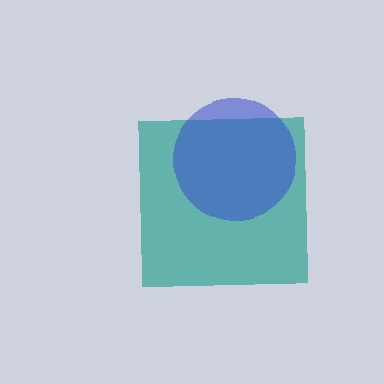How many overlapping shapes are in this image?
There are 2 overlapping shapes in the image.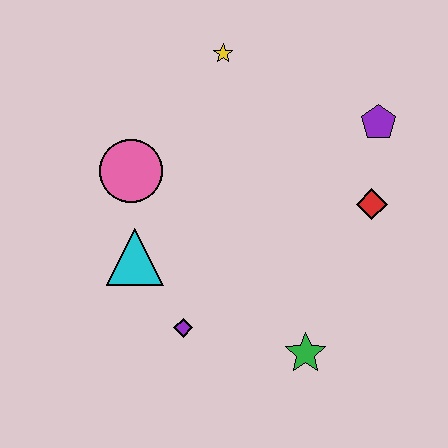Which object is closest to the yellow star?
The pink circle is closest to the yellow star.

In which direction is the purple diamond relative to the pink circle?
The purple diamond is below the pink circle.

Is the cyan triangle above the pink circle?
No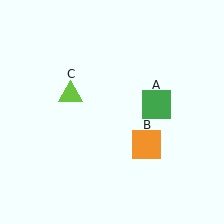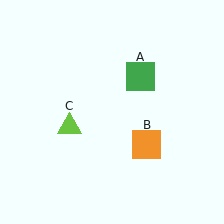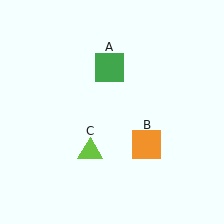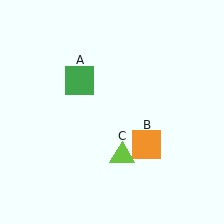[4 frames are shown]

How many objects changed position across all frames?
2 objects changed position: green square (object A), lime triangle (object C).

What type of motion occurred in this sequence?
The green square (object A), lime triangle (object C) rotated counterclockwise around the center of the scene.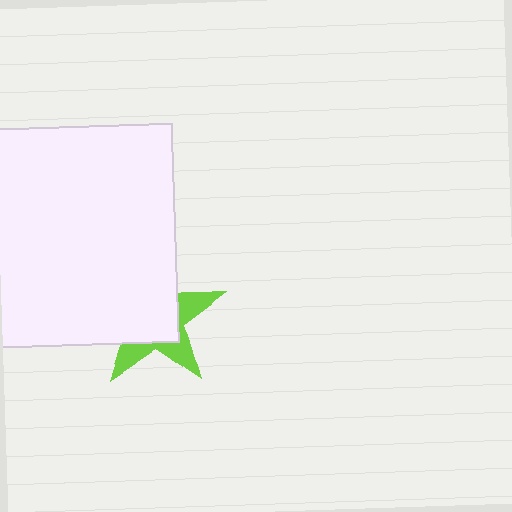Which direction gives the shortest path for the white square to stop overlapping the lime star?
Moving toward the upper-left gives the shortest separation.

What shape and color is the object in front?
The object in front is a white square.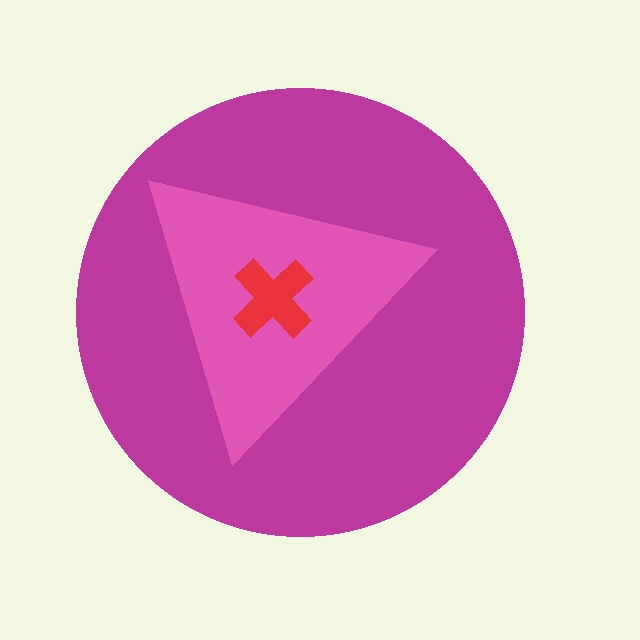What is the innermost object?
The red cross.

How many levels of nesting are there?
3.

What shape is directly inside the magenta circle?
The pink triangle.